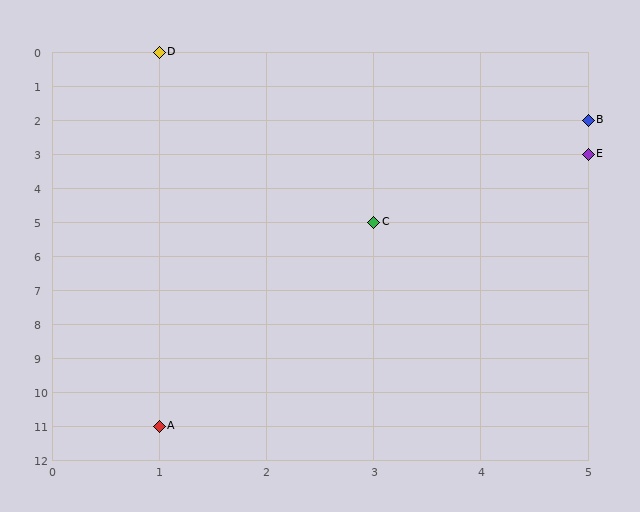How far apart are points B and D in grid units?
Points B and D are 4 columns and 2 rows apart (about 4.5 grid units diagonally).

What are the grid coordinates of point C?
Point C is at grid coordinates (3, 5).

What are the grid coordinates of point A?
Point A is at grid coordinates (1, 11).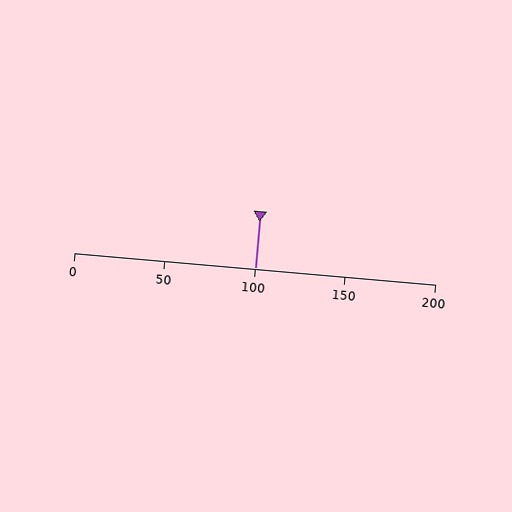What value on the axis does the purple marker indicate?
The marker indicates approximately 100.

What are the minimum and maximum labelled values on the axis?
The axis runs from 0 to 200.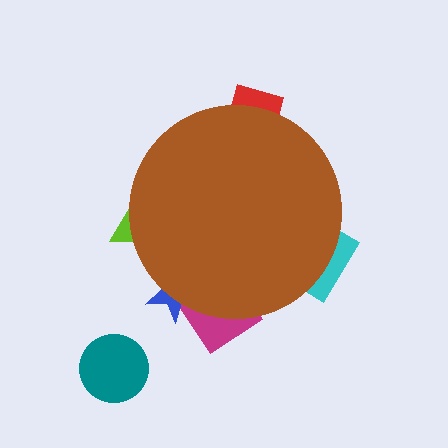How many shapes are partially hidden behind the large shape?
5 shapes are partially hidden.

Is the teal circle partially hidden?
No, the teal circle is fully visible.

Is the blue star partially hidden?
Yes, the blue star is partially hidden behind the brown circle.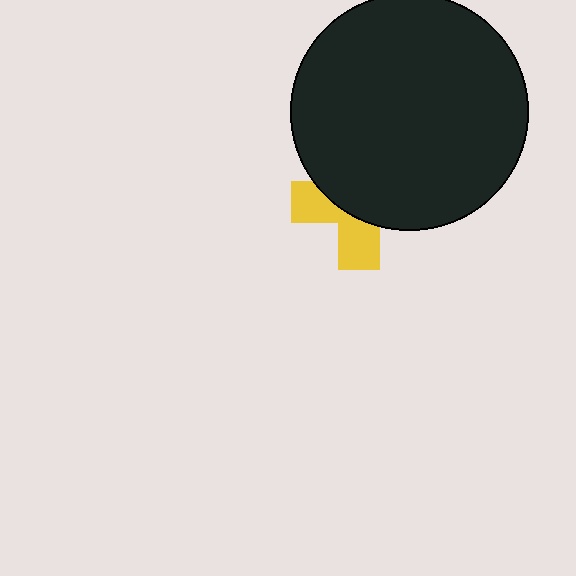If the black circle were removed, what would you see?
You would see the complete yellow cross.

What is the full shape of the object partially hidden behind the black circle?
The partially hidden object is a yellow cross.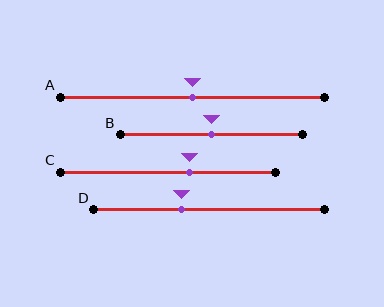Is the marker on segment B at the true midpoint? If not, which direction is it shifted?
Yes, the marker on segment B is at the true midpoint.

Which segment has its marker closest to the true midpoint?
Segment A has its marker closest to the true midpoint.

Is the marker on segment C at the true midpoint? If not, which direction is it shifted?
No, the marker on segment C is shifted to the right by about 10% of the segment length.